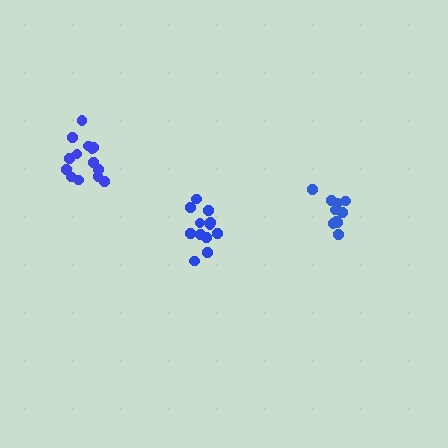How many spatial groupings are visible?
There are 3 spatial groupings.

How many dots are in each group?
Group 1: 12 dots, Group 2: 10 dots, Group 3: 15 dots (37 total).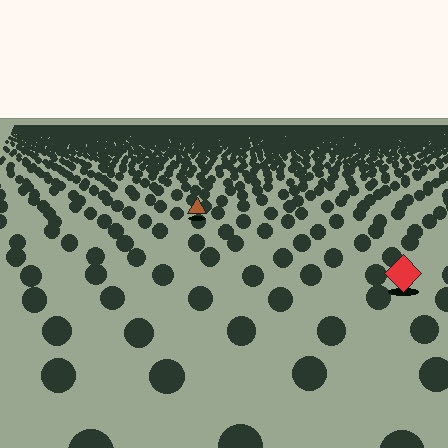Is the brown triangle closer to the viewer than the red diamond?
No. The red diamond is closer — you can tell from the texture gradient: the ground texture is coarser near it.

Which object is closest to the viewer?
The red diamond is closest. The texture marks near it are larger and more spread out.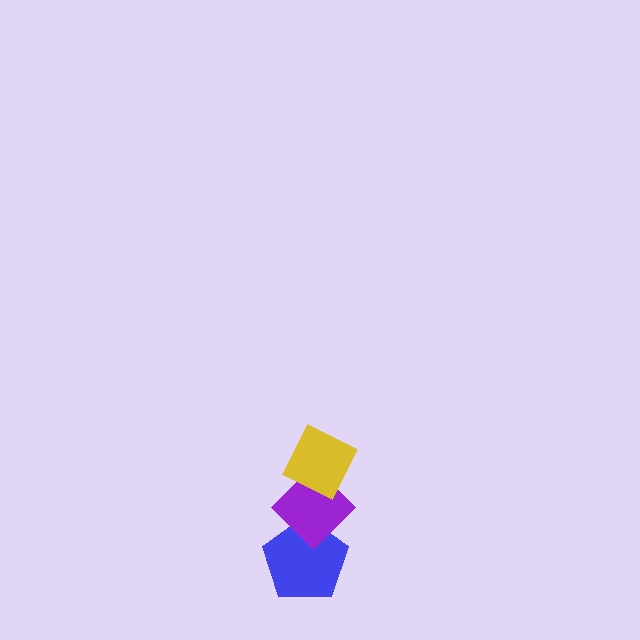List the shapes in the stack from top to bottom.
From top to bottom: the yellow diamond, the purple diamond, the blue pentagon.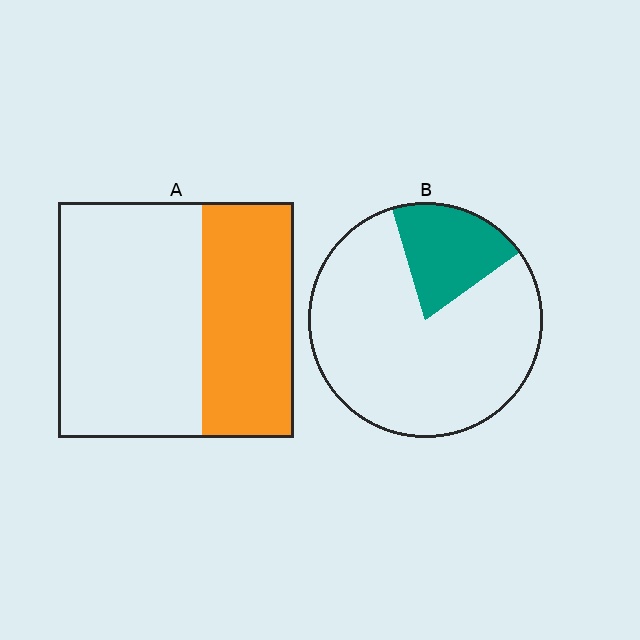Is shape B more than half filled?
No.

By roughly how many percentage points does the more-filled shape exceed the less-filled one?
By roughly 20 percentage points (A over B).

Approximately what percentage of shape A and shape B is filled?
A is approximately 40% and B is approximately 20%.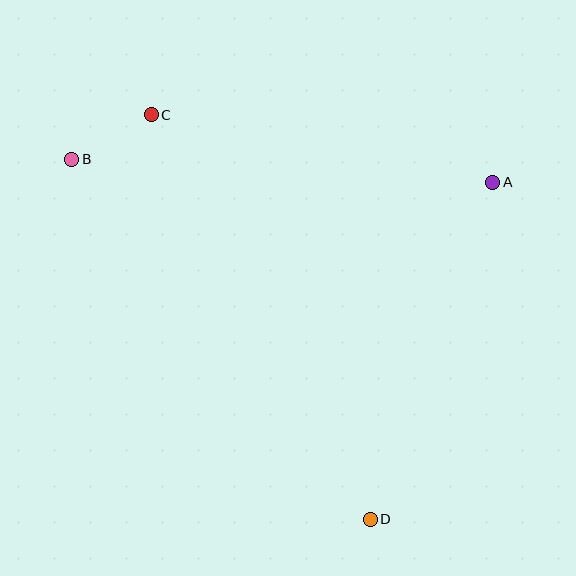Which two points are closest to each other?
Points B and C are closest to each other.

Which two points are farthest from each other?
Points B and D are farthest from each other.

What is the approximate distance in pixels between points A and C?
The distance between A and C is approximately 348 pixels.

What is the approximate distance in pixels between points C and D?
The distance between C and D is approximately 460 pixels.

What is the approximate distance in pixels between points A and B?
The distance between A and B is approximately 422 pixels.